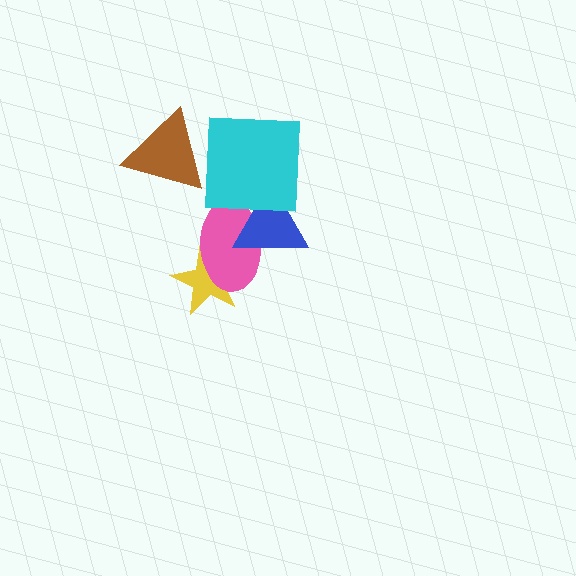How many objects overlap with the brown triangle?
0 objects overlap with the brown triangle.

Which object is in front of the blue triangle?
The cyan square is in front of the blue triangle.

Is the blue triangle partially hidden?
Yes, it is partially covered by another shape.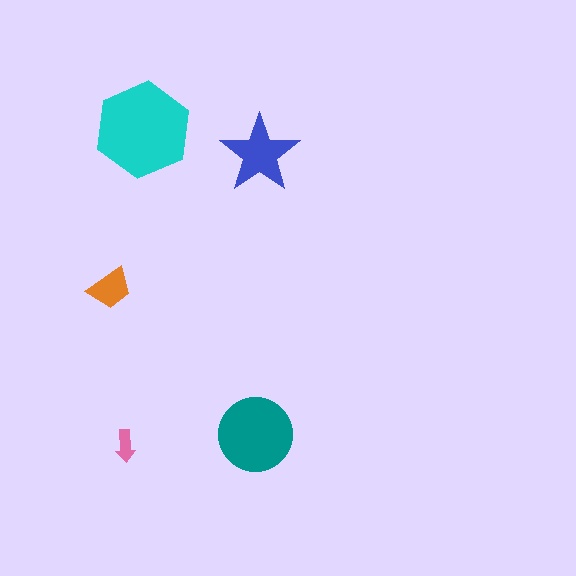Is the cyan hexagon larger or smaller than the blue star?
Larger.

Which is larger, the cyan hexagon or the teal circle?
The cyan hexagon.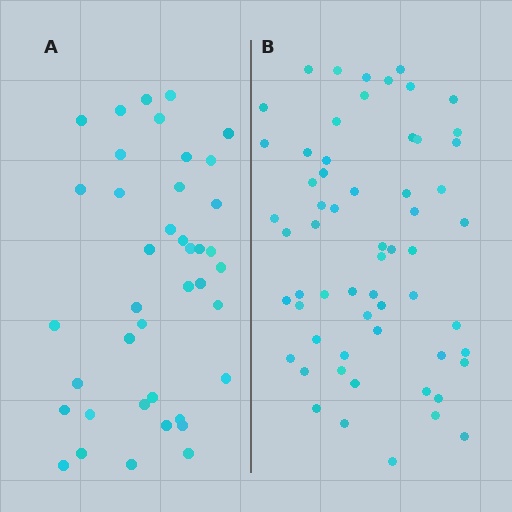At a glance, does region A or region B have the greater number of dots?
Region B (the right region) has more dots.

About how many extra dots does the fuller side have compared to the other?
Region B has approximately 20 more dots than region A.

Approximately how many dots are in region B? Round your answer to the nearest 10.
About 60 dots.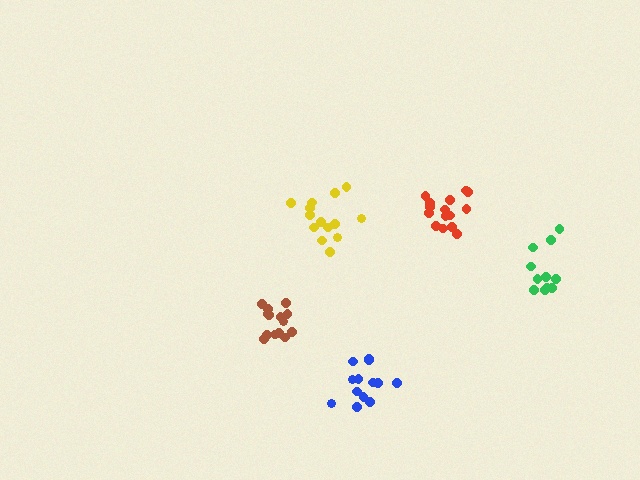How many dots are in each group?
Group 1: 14 dots, Group 2: 14 dots, Group 3: 12 dots, Group 4: 15 dots, Group 5: 13 dots (68 total).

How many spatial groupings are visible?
There are 5 spatial groupings.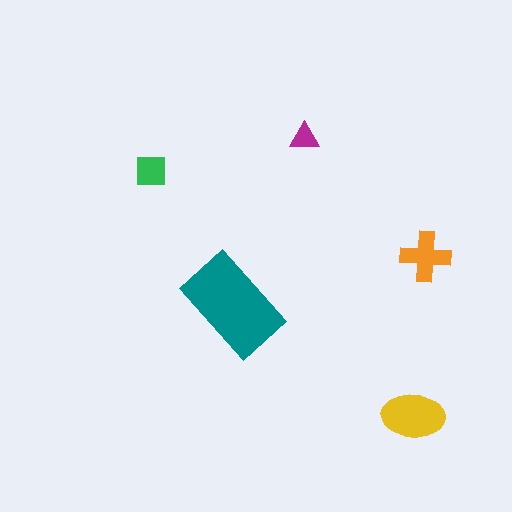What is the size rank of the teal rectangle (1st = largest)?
1st.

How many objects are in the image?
There are 5 objects in the image.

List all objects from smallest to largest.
The magenta triangle, the green square, the orange cross, the yellow ellipse, the teal rectangle.